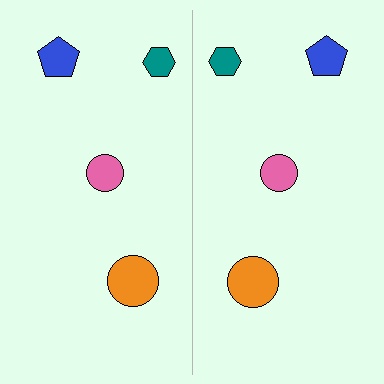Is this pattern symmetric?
Yes, this pattern has bilateral (reflection) symmetry.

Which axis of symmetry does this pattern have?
The pattern has a vertical axis of symmetry running through the center of the image.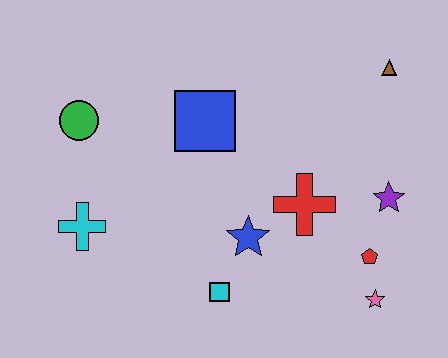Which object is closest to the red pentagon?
The pink star is closest to the red pentagon.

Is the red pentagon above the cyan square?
Yes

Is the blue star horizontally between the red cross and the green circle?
Yes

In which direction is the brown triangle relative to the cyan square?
The brown triangle is above the cyan square.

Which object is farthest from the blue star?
The brown triangle is farthest from the blue star.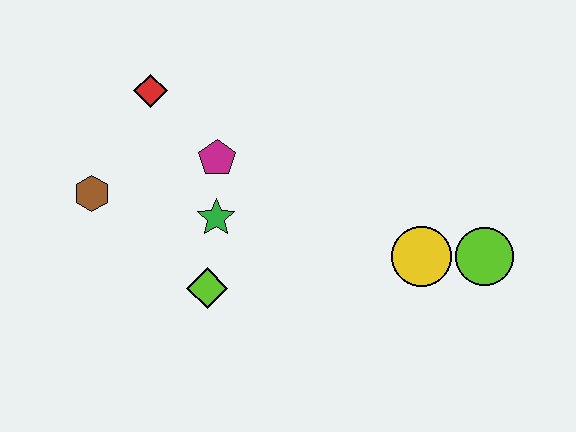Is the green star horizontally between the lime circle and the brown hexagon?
Yes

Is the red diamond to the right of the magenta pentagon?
No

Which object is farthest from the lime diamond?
The lime circle is farthest from the lime diamond.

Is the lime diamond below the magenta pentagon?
Yes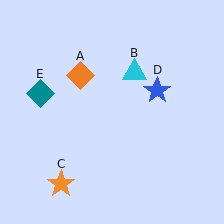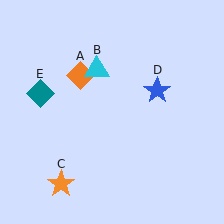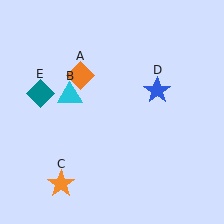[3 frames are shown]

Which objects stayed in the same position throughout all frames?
Orange diamond (object A) and orange star (object C) and blue star (object D) and teal diamond (object E) remained stationary.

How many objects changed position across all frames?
1 object changed position: cyan triangle (object B).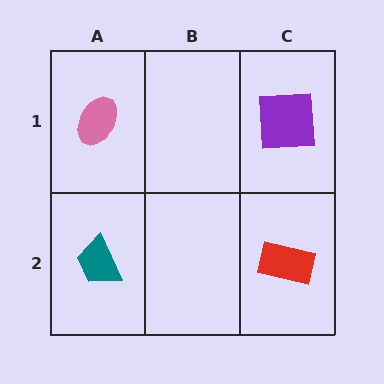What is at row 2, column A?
A teal trapezoid.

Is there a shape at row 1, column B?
No, that cell is empty.